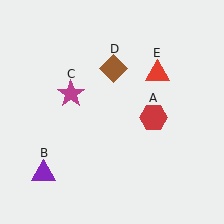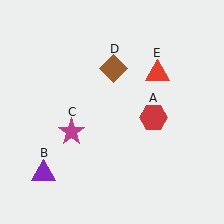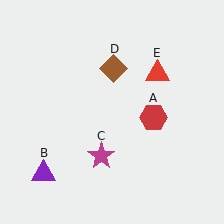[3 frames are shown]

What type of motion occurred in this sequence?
The magenta star (object C) rotated counterclockwise around the center of the scene.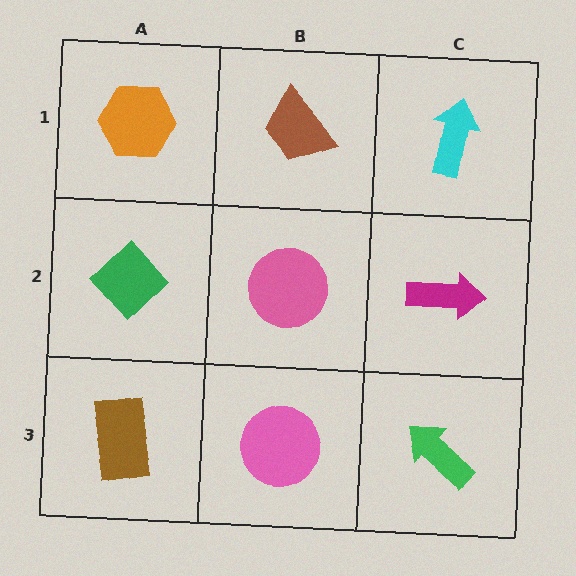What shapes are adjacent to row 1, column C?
A magenta arrow (row 2, column C), a brown trapezoid (row 1, column B).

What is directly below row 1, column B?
A pink circle.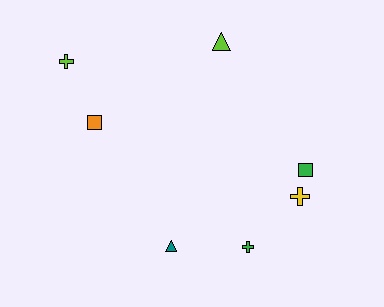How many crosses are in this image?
There are 3 crosses.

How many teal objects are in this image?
There is 1 teal object.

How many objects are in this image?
There are 7 objects.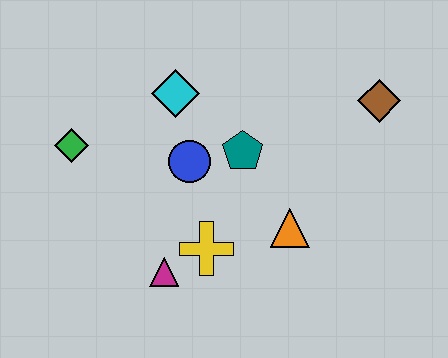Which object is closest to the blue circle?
The teal pentagon is closest to the blue circle.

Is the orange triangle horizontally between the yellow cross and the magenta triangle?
No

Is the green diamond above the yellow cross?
Yes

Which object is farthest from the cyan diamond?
The brown diamond is farthest from the cyan diamond.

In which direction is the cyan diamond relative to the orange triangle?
The cyan diamond is above the orange triangle.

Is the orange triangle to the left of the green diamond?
No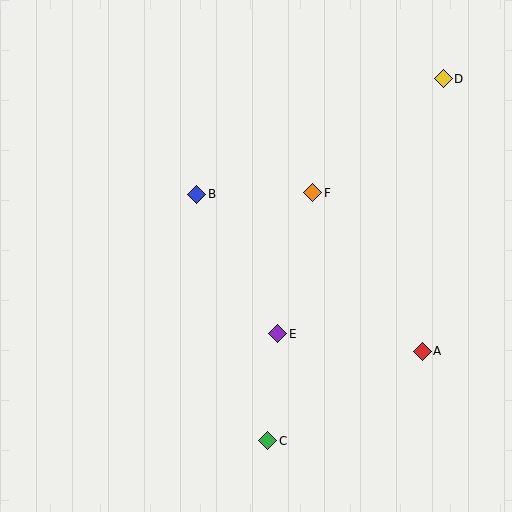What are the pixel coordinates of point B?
Point B is at (197, 194).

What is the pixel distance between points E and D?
The distance between E and D is 304 pixels.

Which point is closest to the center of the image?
Point E at (278, 334) is closest to the center.